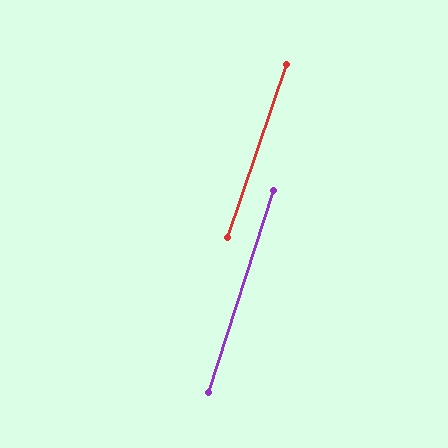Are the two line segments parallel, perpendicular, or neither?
Parallel — their directions differ by only 1.0°.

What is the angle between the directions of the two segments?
Approximately 1 degree.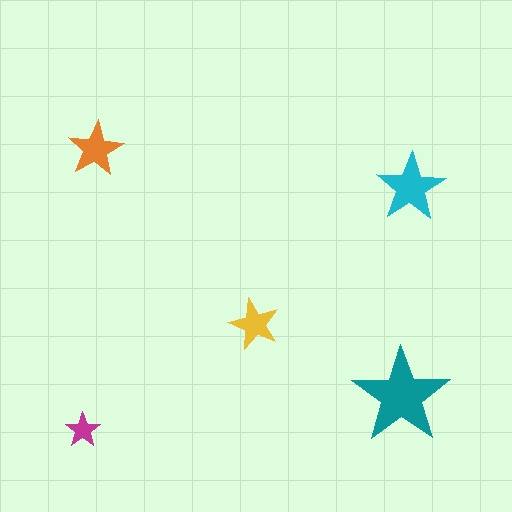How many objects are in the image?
There are 5 objects in the image.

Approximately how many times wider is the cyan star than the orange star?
About 1.5 times wider.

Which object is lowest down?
The magenta star is bottommost.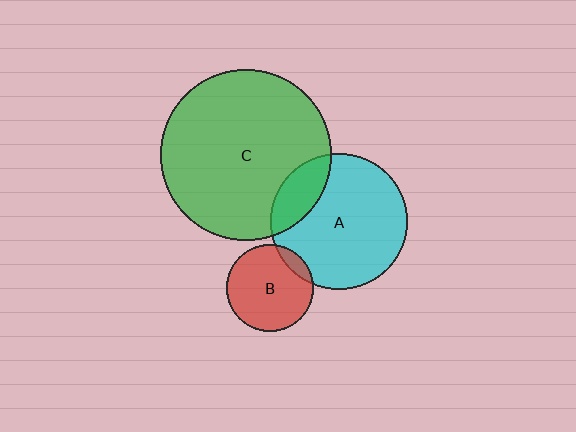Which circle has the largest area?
Circle C (green).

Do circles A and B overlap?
Yes.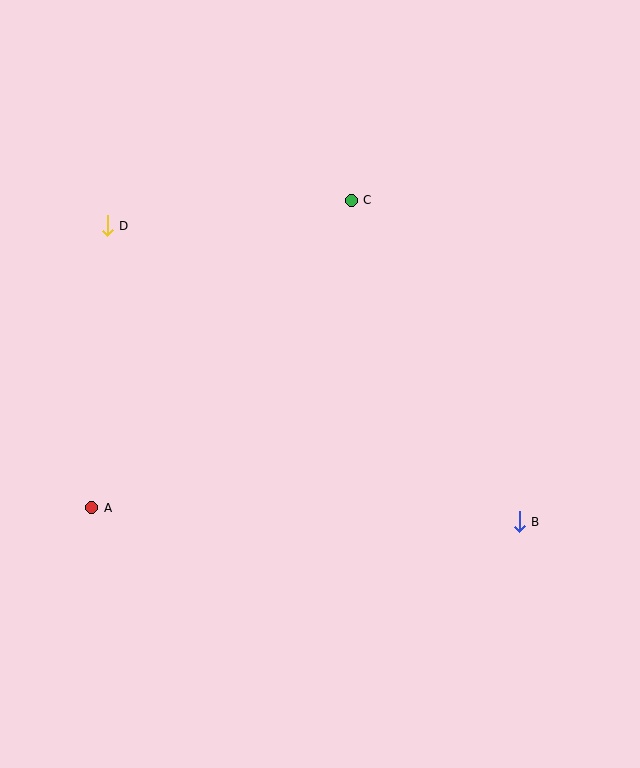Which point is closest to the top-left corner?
Point D is closest to the top-left corner.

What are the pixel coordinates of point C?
Point C is at (351, 200).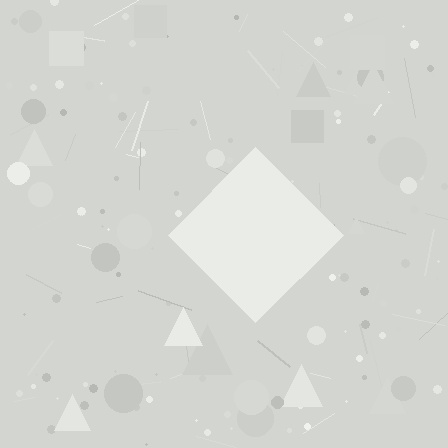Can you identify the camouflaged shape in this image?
The camouflaged shape is a diamond.